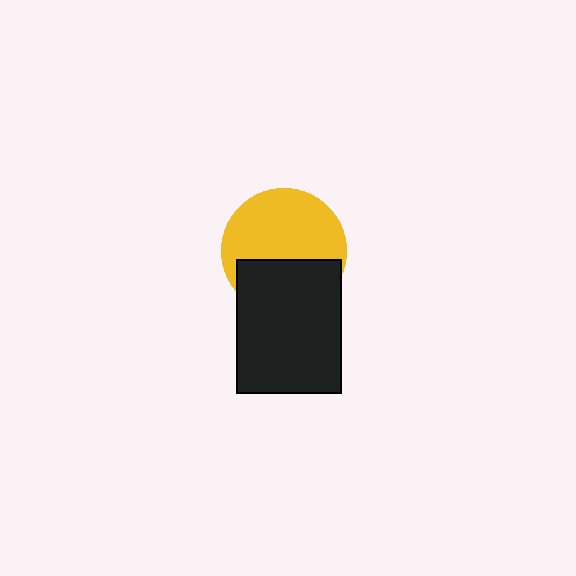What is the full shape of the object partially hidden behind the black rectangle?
The partially hidden object is a yellow circle.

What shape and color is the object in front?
The object in front is a black rectangle.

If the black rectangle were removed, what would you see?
You would see the complete yellow circle.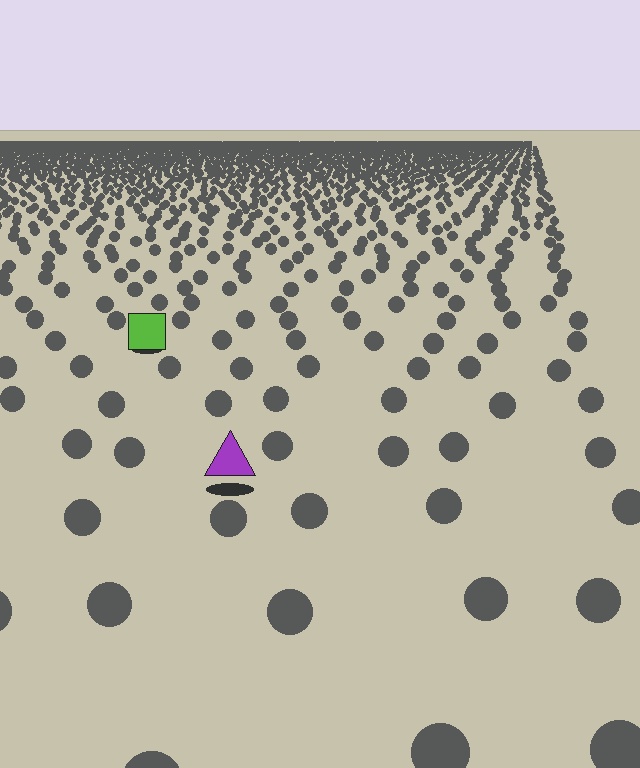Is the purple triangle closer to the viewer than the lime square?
Yes. The purple triangle is closer — you can tell from the texture gradient: the ground texture is coarser near it.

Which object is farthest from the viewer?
The lime square is farthest from the viewer. It appears smaller and the ground texture around it is denser.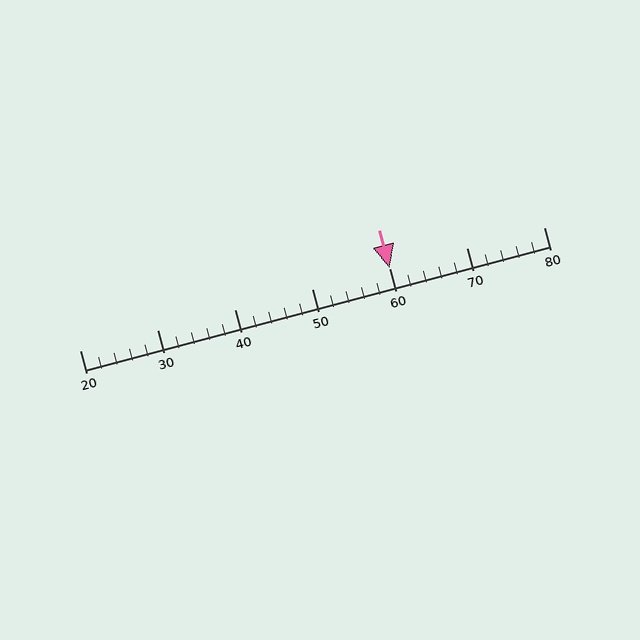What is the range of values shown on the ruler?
The ruler shows values from 20 to 80.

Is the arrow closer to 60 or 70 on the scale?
The arrow is closer to 60.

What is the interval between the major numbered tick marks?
The major tick marks are spaced 10 units apart.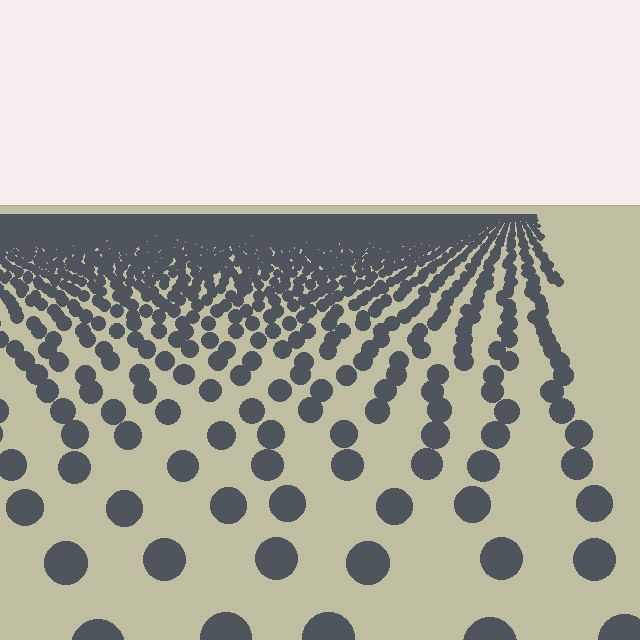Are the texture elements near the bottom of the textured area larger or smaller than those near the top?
Larger. Near the bottom, elements are closer to the viewer and appear at a bigger on-screen size.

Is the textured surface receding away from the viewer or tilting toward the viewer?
The surface is receding away from the viewer. Texture elements get smaller and denser toward the top.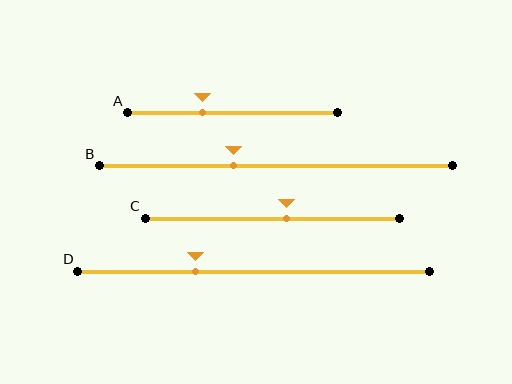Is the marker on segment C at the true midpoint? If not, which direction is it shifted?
No, the marker on segment C is shifted to the right by about 6% of the segment length.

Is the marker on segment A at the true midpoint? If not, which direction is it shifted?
No, the marker on segment A is shifted to the left by about 14% of the segment length.